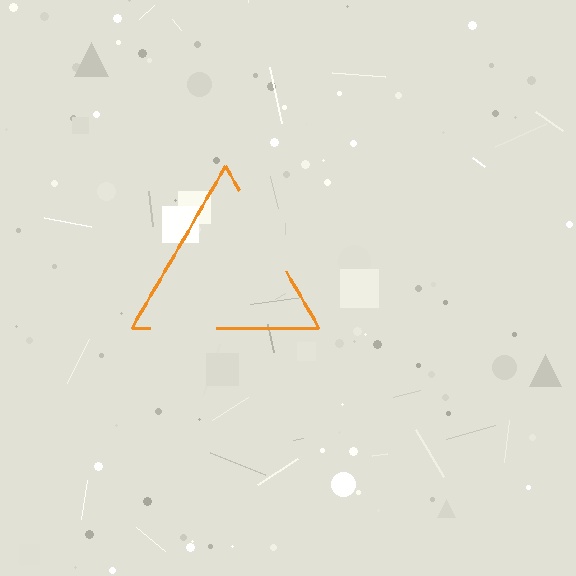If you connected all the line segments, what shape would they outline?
They would outline a triangle.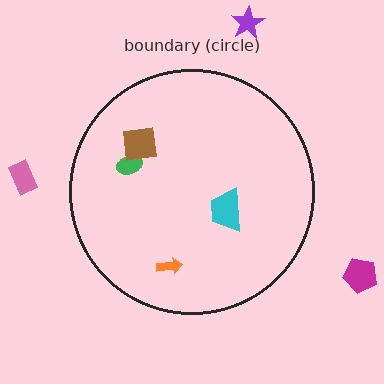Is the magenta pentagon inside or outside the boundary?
Outside.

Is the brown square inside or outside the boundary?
Inside.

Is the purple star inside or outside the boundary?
Outside.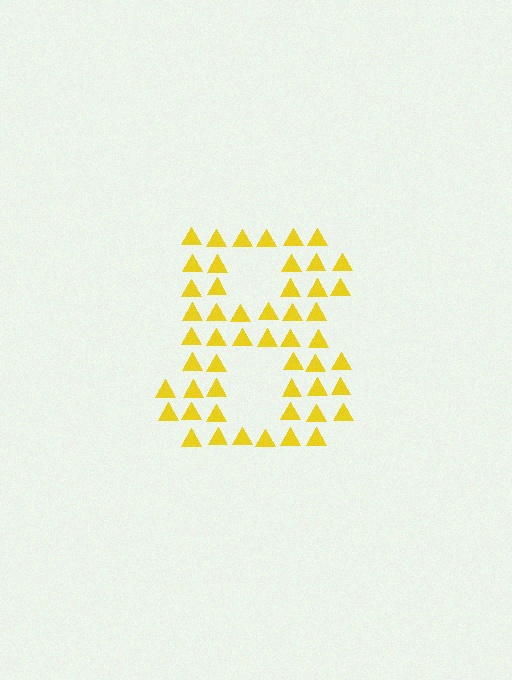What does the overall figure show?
The overall figure shows the digit 8.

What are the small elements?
The small elements are triangles.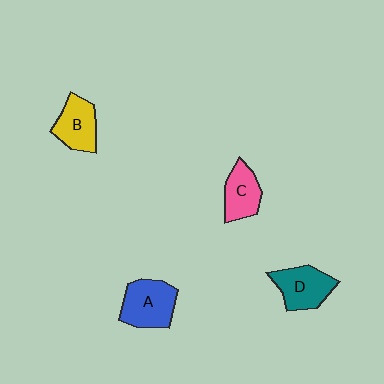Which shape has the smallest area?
Shape C (pink).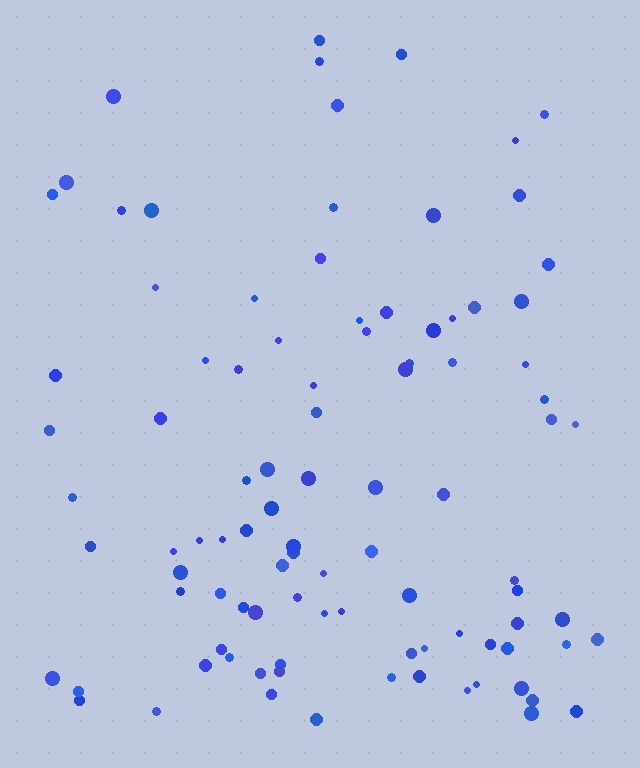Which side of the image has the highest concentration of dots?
The bottom.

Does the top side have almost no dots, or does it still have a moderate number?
Still a moderate number, just noticeably fewer than the bottom.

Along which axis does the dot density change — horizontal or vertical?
Vertical.